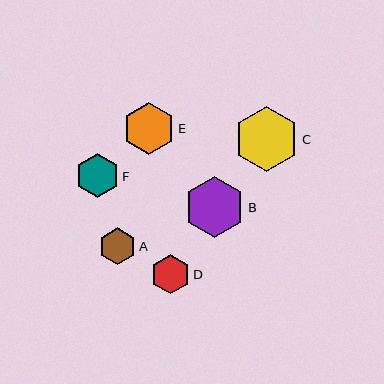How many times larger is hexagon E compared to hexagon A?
Hexagon E is approximately 1.4 times the size of hexagon A.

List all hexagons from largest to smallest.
From largest to smallest: C, B, E, F, D, A.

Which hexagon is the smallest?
Hexagon A is the smallest with a size of approximately 37 pixels.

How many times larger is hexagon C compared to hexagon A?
Hexagon C is approximately 1.7 times the size of hexagon A.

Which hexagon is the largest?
Hexagon C is the largest with a size of approximately 65 pixels.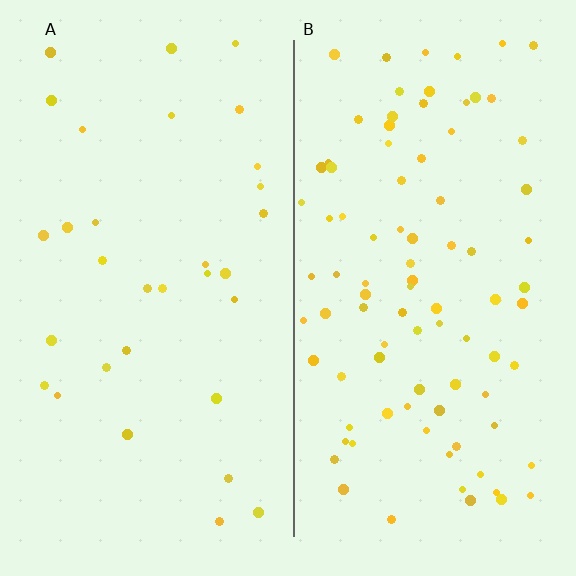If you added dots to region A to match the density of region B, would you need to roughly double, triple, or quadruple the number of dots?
Approximately triple.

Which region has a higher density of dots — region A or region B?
B (the right).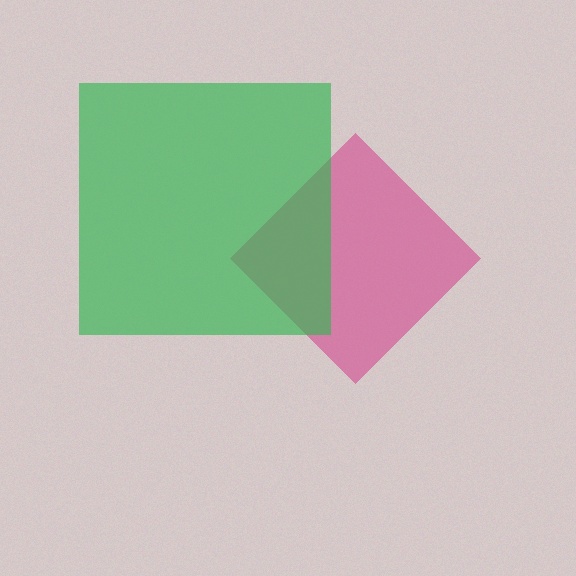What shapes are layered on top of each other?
The layered shapes are: a magenta diamond, a green square.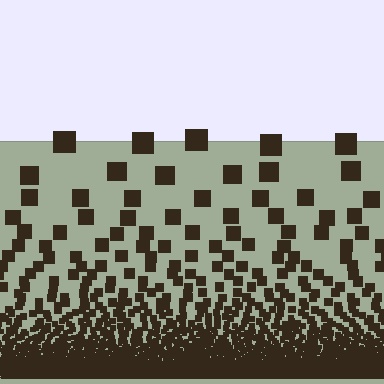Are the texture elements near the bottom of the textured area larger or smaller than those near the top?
Smaller. The gradient is inverted — elements near the bottom are smaller and denser.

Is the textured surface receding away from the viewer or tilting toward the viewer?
The surface appears to tilt toward the viewer. Texture elements get larger and sparser toward the top.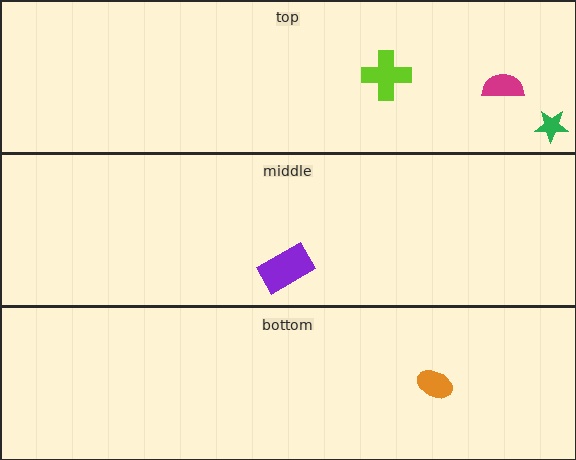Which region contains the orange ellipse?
The bottom region.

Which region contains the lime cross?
The top region.